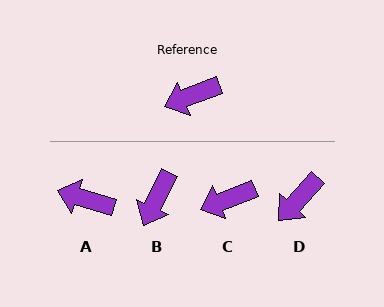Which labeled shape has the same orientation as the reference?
C.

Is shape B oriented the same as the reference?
No, it is off by about 43 degrees.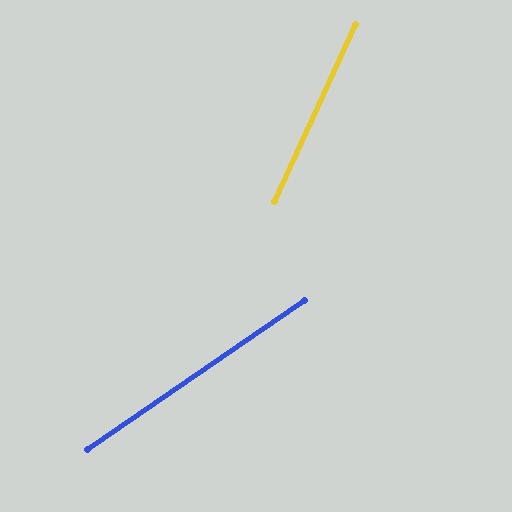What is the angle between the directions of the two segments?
Approximately 31 degrees.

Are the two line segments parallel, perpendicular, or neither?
Neither parallel nor perpendicular — they differ by about 31°.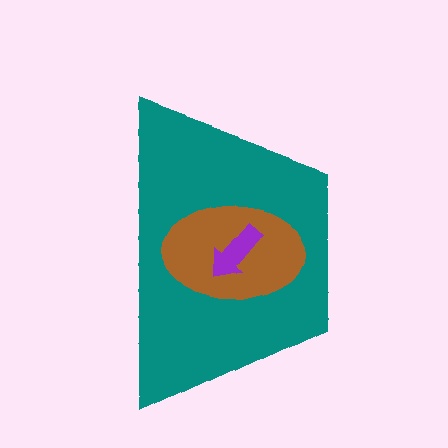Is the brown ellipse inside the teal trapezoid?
Yes.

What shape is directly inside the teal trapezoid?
The brown ellipse.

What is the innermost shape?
The purple arrow.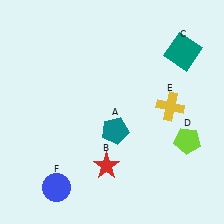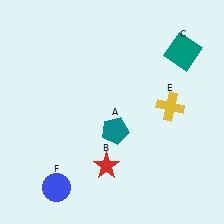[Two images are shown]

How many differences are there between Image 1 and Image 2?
There is 1 difference between the two images.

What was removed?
The lime pentagon (D) was removed in Image 2.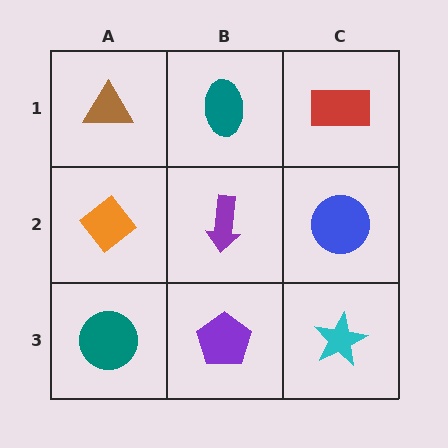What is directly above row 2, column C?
A red rectangle.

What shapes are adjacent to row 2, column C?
A red rectangle (row 1, column C), a cyan star (row 3, column C), a purple arrow (row 2, column B).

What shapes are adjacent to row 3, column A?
An orange diamond (row 2, column A), a purple pentagon (row 3, column B).